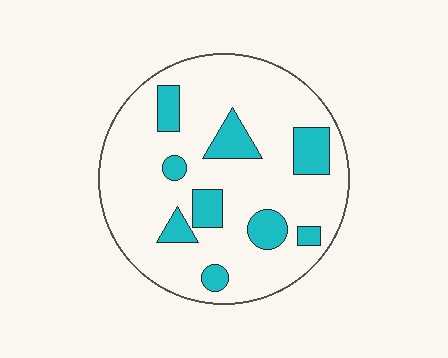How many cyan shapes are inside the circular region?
9.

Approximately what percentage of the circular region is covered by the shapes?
Approximately 20%.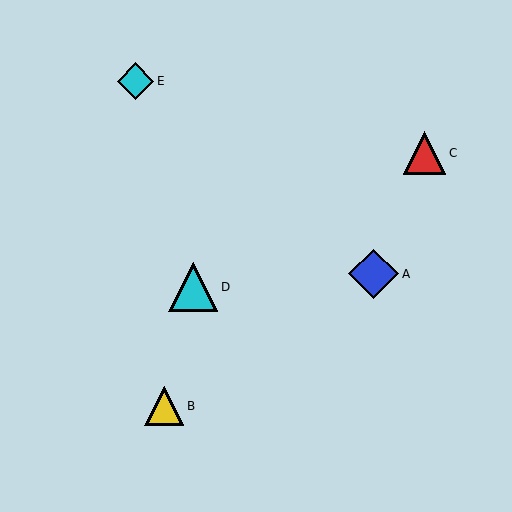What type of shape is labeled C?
Shape C is a red triangle.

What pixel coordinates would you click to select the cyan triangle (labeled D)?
Click at (193, 287) to select the cyan triangle D.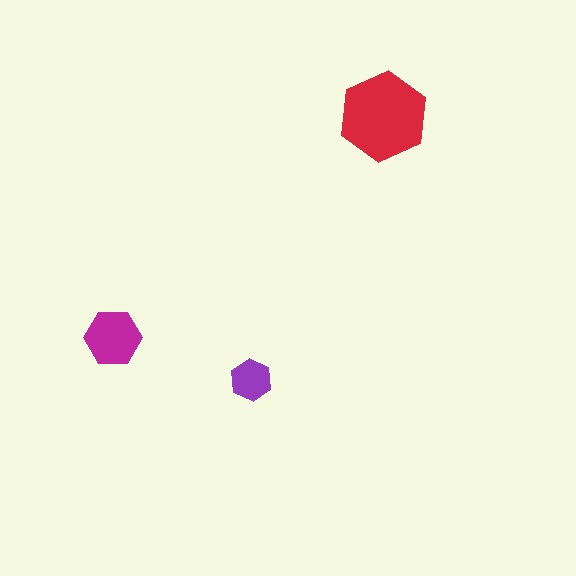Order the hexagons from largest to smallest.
the red one, the magenta one, the purple one.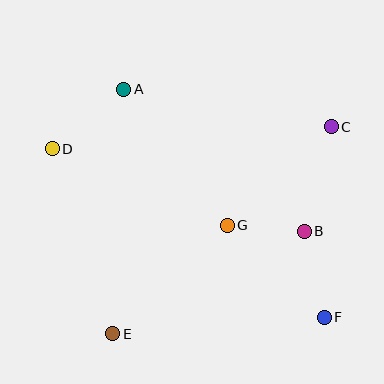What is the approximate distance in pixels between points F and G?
The distance between F and G is approximately 134 pixels.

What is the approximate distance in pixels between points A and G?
The distance between A and G is approximately 171 pixels.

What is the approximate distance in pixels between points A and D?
The distance between A and D is approximately 93 pixels.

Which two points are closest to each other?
Points B and G are closest to each other.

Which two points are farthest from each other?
Points D and F are farthest from each other.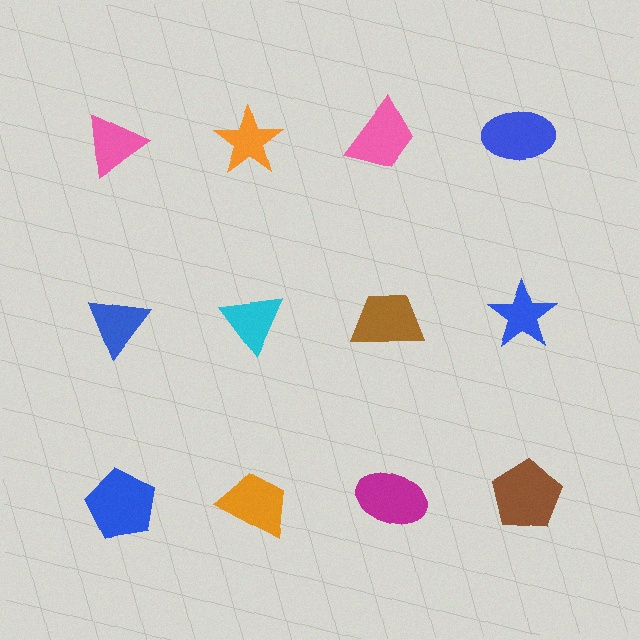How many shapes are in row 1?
4 shapes.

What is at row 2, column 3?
A brown trapezoid.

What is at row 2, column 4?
A blue star.